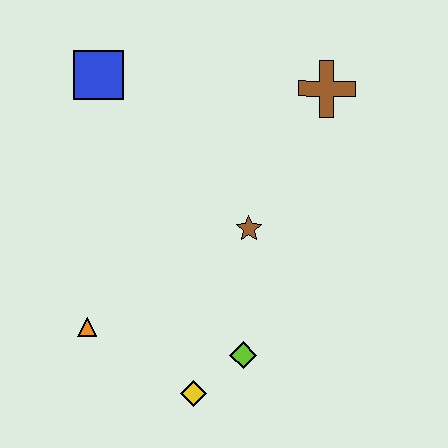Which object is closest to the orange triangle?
The yellow diamond is closest to the orange triangle.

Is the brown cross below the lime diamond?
No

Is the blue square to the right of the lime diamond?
No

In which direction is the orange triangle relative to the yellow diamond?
The orange triangle is to the left of the yellow diamond.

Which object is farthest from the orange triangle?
The brown cross is farthest from the orange triangle.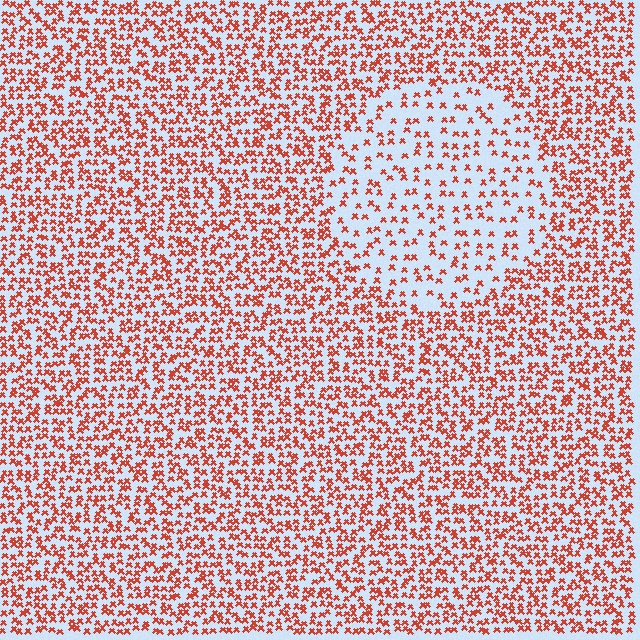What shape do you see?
I see a circle.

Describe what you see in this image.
The image contains small red elements arranged at two different densities. A circle-shaped region is visible where the elements are less densely packed than the surrounding area.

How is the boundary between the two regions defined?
The boundary is defined by a change in element density (approximately 2.2x ratio). All elements are the same color, size, and shape.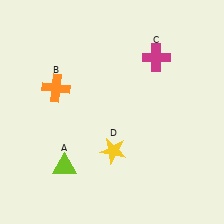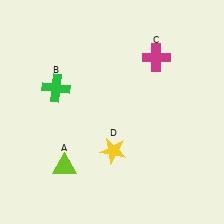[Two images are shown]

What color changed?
The cross (B) changed from orange in Image 1 to green in Image 2.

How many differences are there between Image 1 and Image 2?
There is 1 difference between the two images.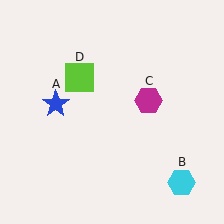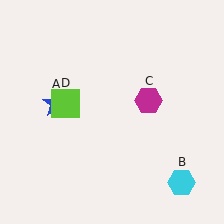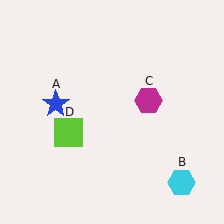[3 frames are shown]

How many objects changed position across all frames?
1 object changed position: lime square (object D).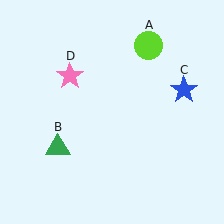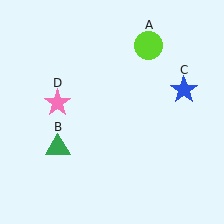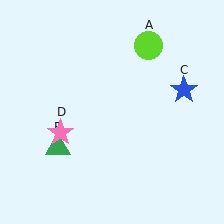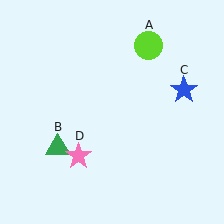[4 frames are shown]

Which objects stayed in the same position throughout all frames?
Lime circle (object A) and green triangle (object B) and blue star (object C) remained stationary.